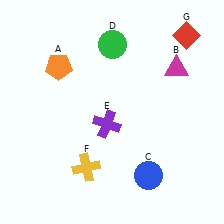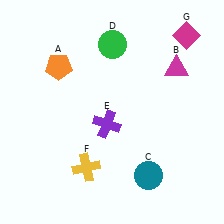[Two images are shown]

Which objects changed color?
C changed from blue to teal. G changed from red to magenta.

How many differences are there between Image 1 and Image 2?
There are 2 differences between the two images.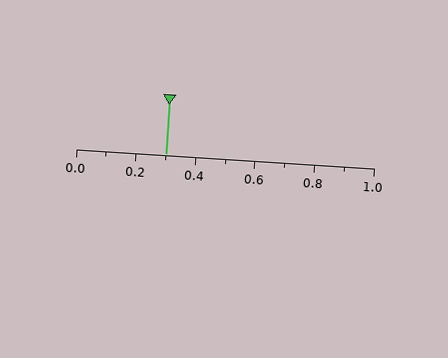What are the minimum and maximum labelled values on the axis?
The axis runs from 0.0 to 1.0.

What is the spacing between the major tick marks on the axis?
The major ticks are spaced 0.2 apart.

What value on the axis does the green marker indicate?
The marker indicates approximately 0.3.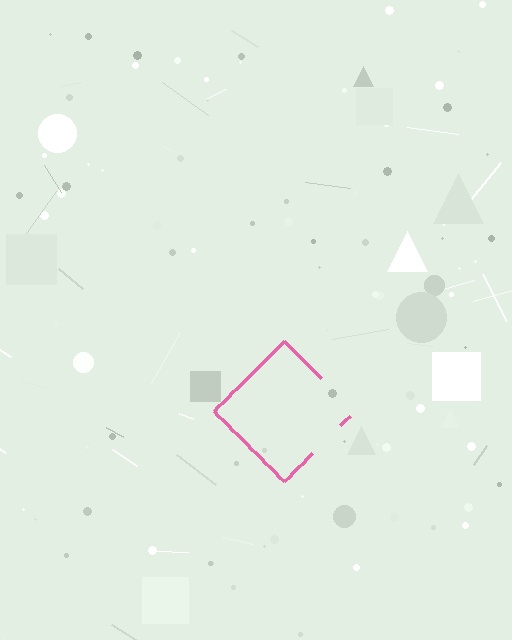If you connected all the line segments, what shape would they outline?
They would outline a diamond.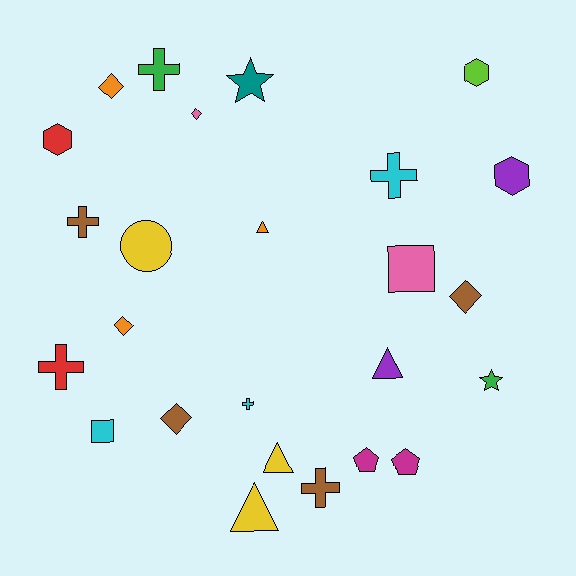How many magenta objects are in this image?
There are 2 magenta objects.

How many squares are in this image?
There are 2 squares.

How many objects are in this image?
There are 25 objects.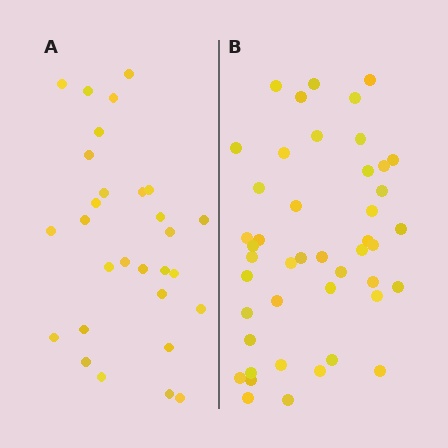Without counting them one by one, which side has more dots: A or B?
Region B (the right region) has more dots.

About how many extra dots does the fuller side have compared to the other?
Region B has approximately 15 more dots than region A.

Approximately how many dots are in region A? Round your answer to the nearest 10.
About 30 dots. (The exact count is 29, which rounds to 30.)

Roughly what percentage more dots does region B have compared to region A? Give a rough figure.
About 55% more.